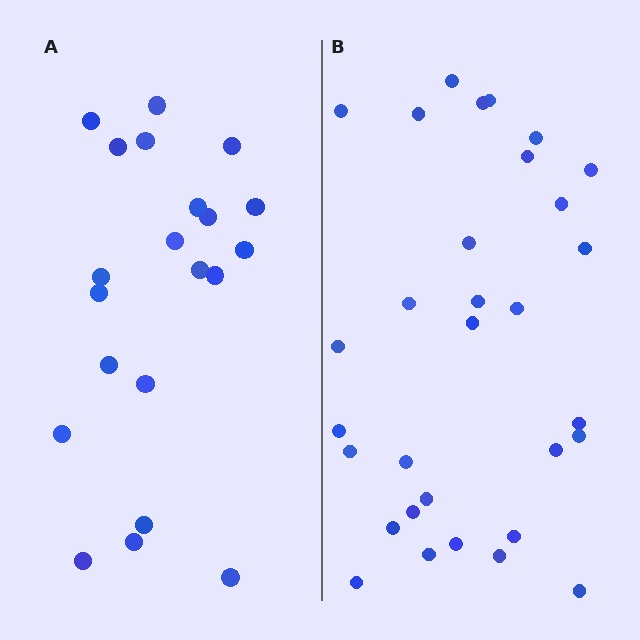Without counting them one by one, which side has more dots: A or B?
Region B (the right region) has more dots.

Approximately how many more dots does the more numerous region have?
Region B has roughly 10 or so more dots than region A.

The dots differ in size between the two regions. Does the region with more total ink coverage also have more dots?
No. Region A has more total ink coverage because its dots are larger, but region B actually contains more individual dots. Total area can be misleading — the number of items is what matters here.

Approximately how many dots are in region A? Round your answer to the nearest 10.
About 20 dots. (The exact count is 21, which rounds to 20.)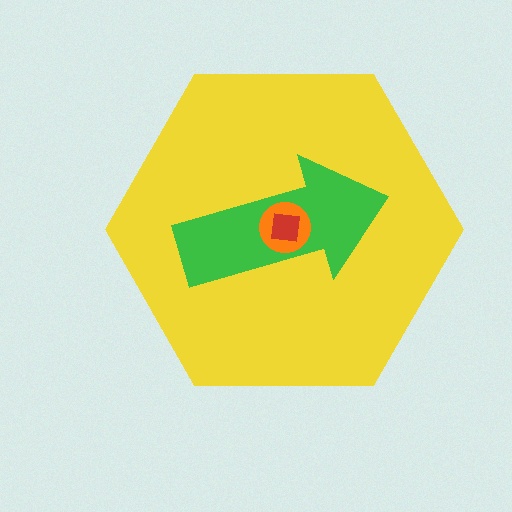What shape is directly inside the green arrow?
The orange circle.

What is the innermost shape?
The red square.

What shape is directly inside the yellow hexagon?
The green arrow.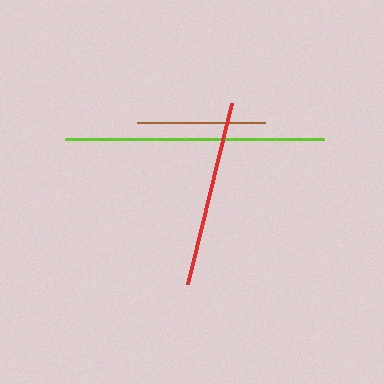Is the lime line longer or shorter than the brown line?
The lime line is longer than the brown line.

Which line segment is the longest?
The lime line is the longest at approximately 259 pixels.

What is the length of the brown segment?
The brown segment is approximately 128 pixels long.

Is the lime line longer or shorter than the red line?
The lime line is longer than the red line.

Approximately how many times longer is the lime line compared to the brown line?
The lime line is approximately 2.0 times the length of the brown line.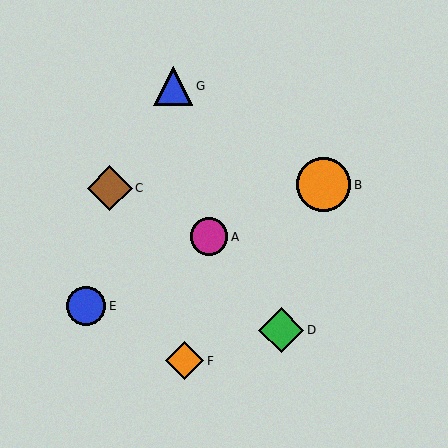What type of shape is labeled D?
Shape D is a green diamond.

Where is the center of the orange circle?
The center of the orange circle is at (324, 185).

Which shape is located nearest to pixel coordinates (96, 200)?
The brown diamond (labeled C) at (110, 188) is nearest to that location.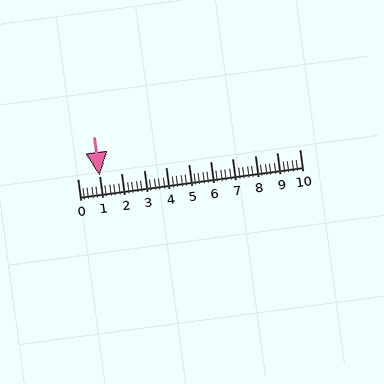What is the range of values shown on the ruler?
The ruler shows values from 0 to 10.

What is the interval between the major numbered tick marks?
The major tick marks are spaced 1 units apart.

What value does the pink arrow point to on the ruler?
The pink arrow points to approximately 1.0.